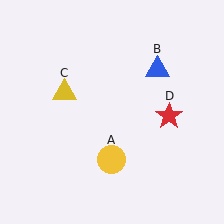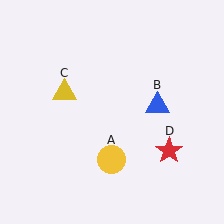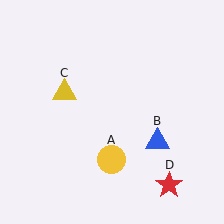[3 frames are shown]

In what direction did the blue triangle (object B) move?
The blue triangle (object B) moved down.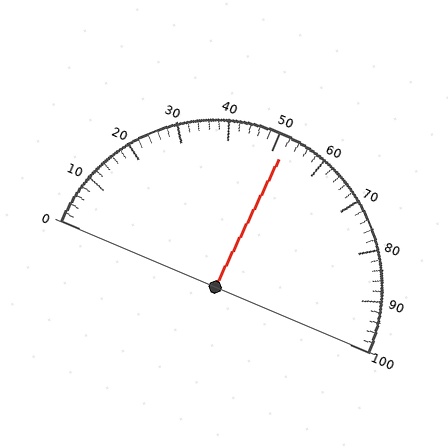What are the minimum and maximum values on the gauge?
The gauge ranges from 0 to 100.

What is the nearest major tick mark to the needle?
The nearest major tick mark is 50.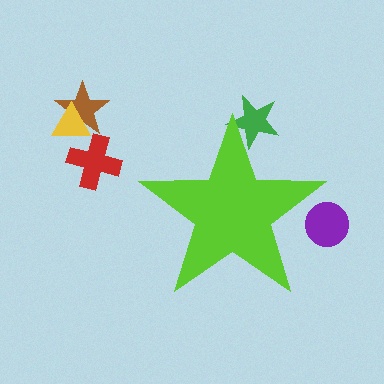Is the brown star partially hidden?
No, the brown star is fully visible.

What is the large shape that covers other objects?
A lime star.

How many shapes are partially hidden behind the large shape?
2 shapes are partially hidden.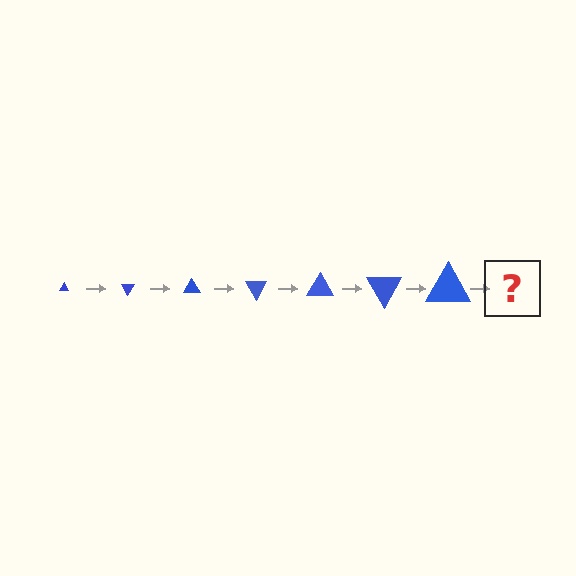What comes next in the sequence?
The next element should be a triangle, larger than the previous one and rotated 420 degrees from the start.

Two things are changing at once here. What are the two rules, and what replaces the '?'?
The two rules are that the triangle grows larger each step and it rotates 60 degrees each step. The '?' should be a triangle, larger than the previous one and rotated 420 degrees from the start.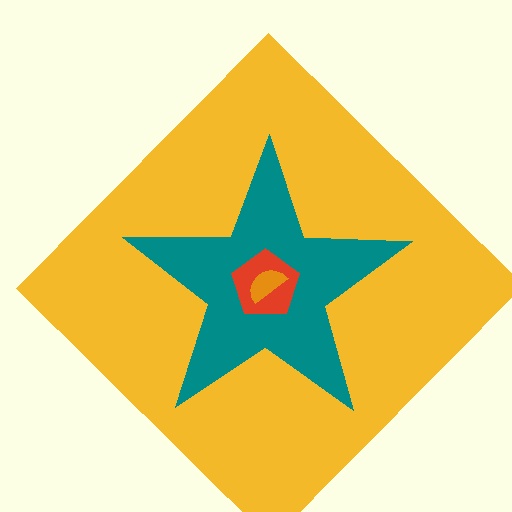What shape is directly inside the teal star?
The red pentagon.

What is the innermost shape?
The orange semicircle.